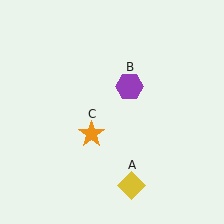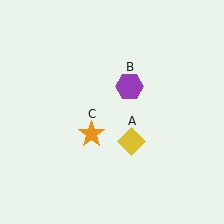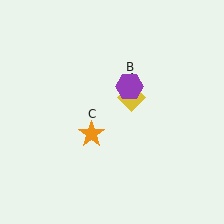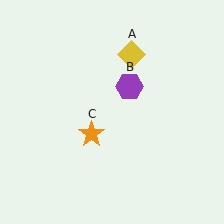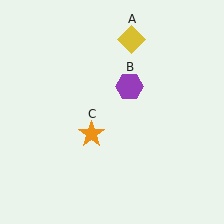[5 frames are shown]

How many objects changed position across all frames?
1 object changed position: yellow diamond (object A).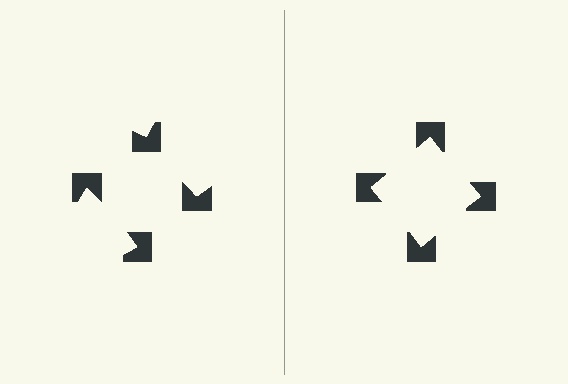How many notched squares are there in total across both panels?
8 — 4 on each side.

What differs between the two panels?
The notched squares are positioned identically on both sides; only the wedge orientations differ. On the right they align to a square; on the left they are misaligned.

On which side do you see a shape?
An illusory square appears on the right side. On the left side the wedge cuts are rotated, so no coherent shape forms.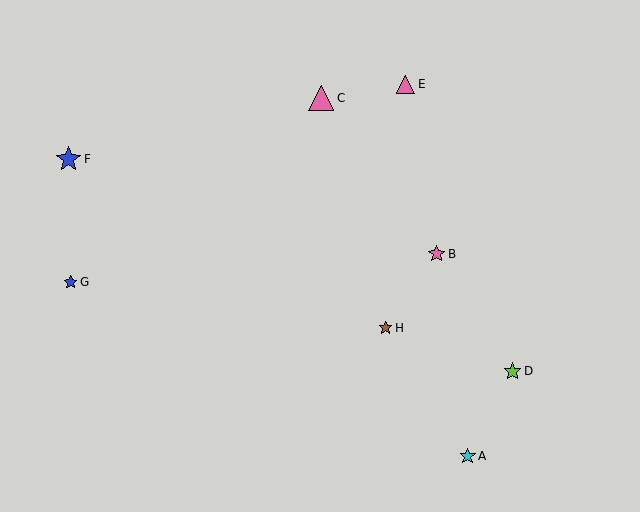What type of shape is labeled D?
Shape D is a lime star.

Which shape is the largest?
The pink triangle (labeled C) is the largest.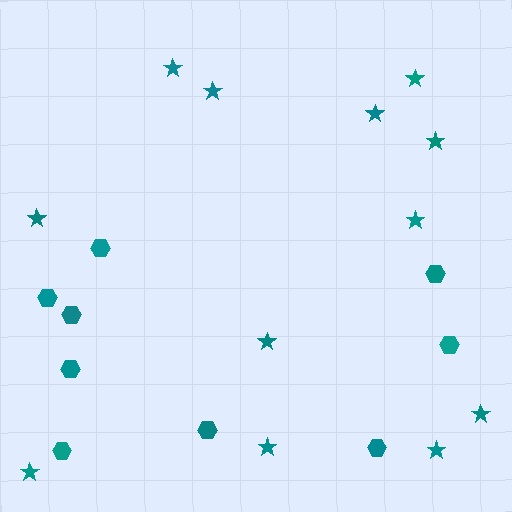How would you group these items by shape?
There are 2 groups: one group of hexagons (9) and one group of stars (12).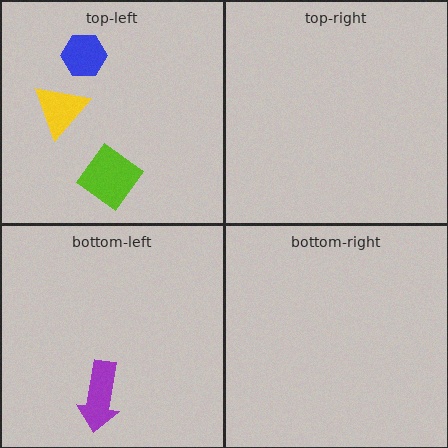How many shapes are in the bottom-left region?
1.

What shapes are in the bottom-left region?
The purple arrow.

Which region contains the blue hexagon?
The top-left region.